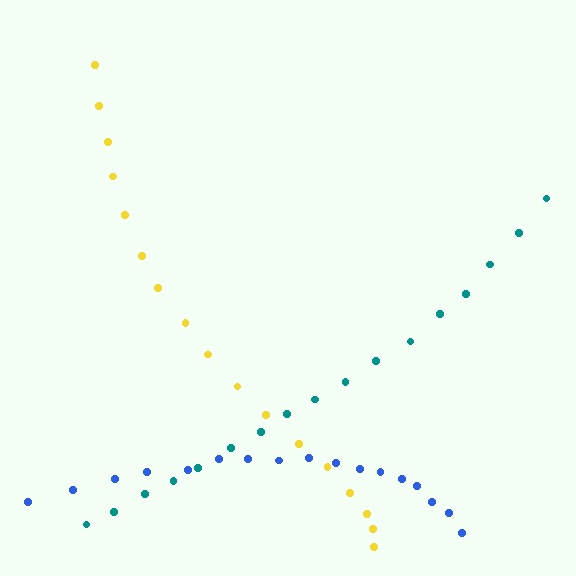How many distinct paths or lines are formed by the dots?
There are 3 distinct paths.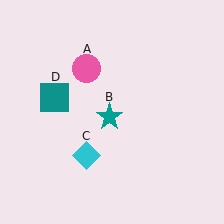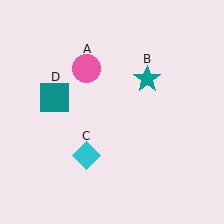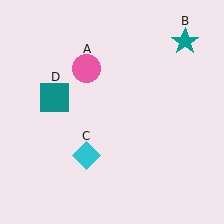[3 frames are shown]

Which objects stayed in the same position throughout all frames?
Pink circle (object A) and cyan diamond (object C) and teal square (object D) remained stationary.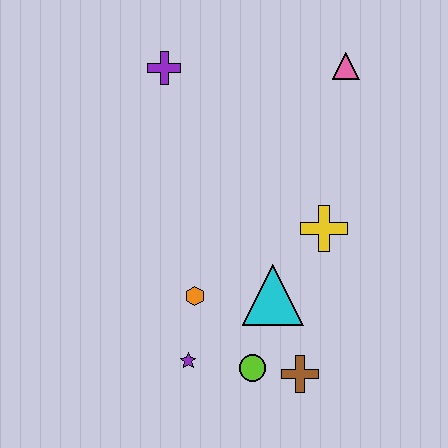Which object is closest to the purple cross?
The pink triangle is closest to the purple cross.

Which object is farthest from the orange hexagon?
The pink triangle is farthest from the orange hexagon.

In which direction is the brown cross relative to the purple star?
The brown cross is to the right of the purple star.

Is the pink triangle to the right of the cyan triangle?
Yes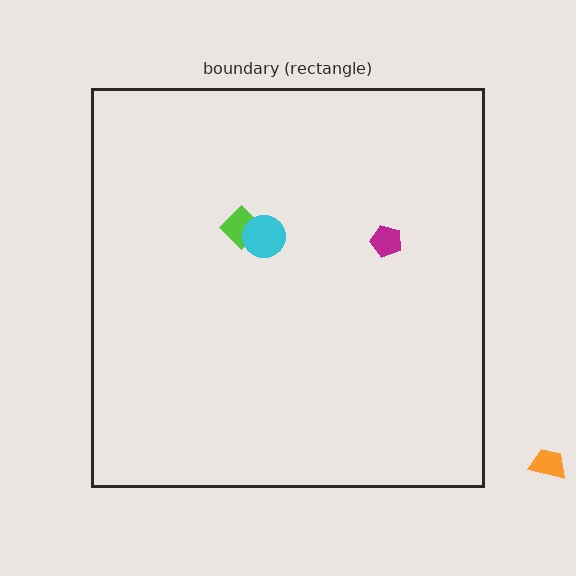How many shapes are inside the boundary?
3 inside, 1 outside.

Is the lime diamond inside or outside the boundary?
Inside.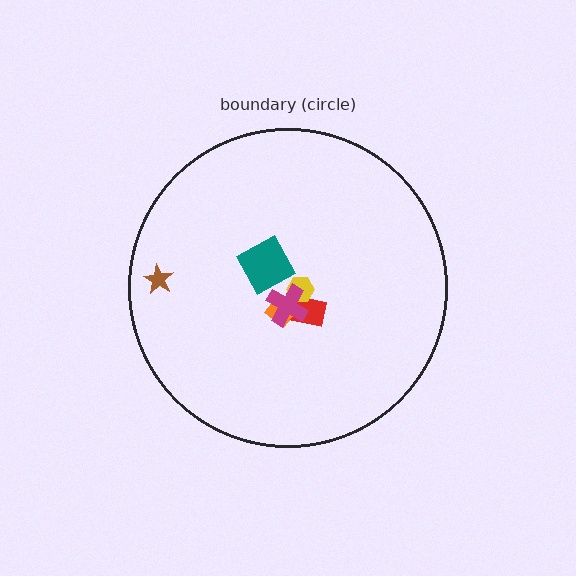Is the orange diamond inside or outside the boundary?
Inside.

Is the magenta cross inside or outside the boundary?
Inside.